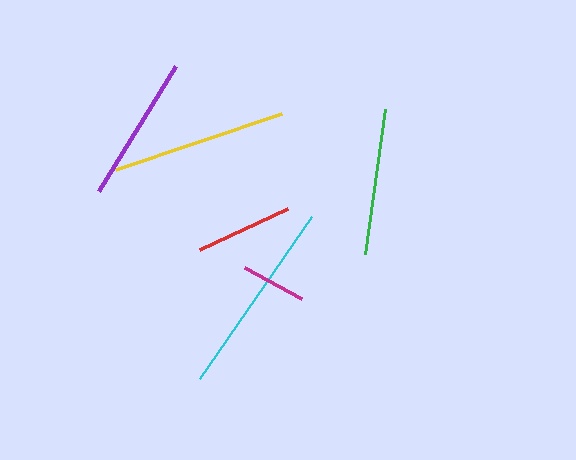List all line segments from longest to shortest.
From longest to shortest: cyan, yellow, green, purple, red, magenta.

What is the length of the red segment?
The red segment is approximately 96 pixels long.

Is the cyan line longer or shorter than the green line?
The cyan line is longer than the green line.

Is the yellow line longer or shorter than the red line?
The yellow line is longer than the red line.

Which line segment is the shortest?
The magenta line is the shortest at approximately 65 pixels.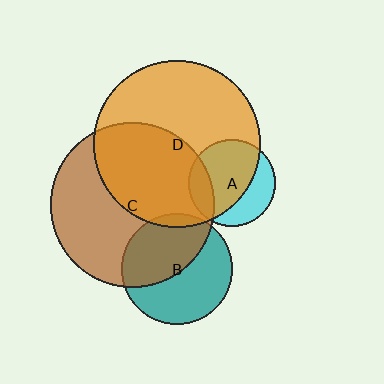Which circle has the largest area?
Circle D (orange).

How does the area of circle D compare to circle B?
Approximately 2.3 times.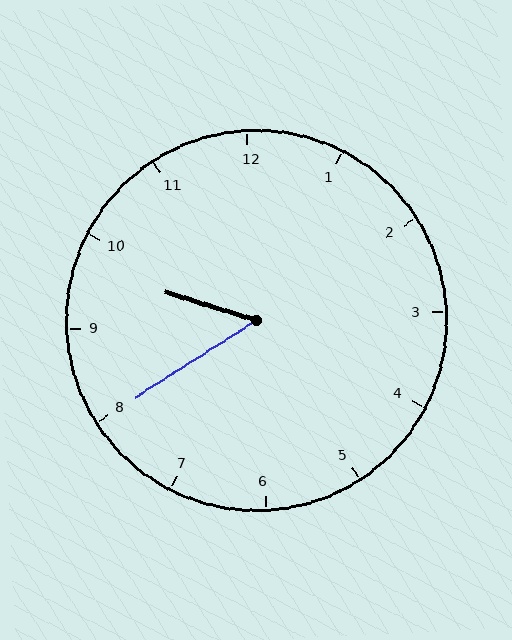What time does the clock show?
9:40.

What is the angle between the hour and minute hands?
Approximately 50 degrees.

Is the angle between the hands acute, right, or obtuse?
It is acute.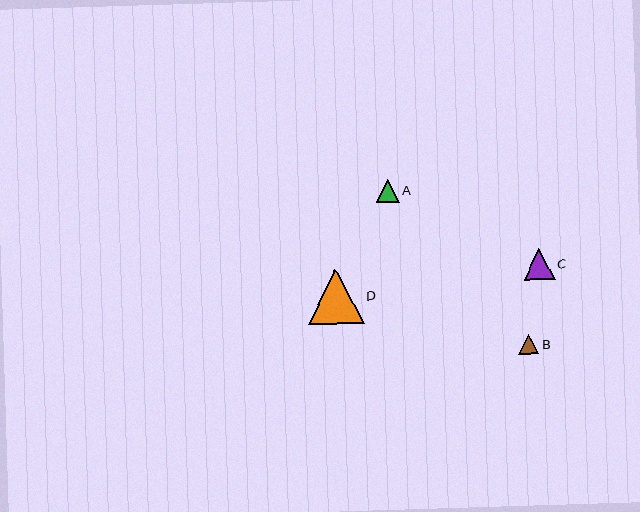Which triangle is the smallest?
Triangle B is the smallest with a size of approximately 20 pixels.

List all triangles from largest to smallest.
From largest to smallest: D, C, A, B.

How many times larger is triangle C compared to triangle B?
Triangle C is approximately 1.5 times the size of triangle B.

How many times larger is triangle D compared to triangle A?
Triangle D is approximately 2.4 times the size of triangle A.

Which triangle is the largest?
Triangle D is the largest with a size of approximately 55 pixels.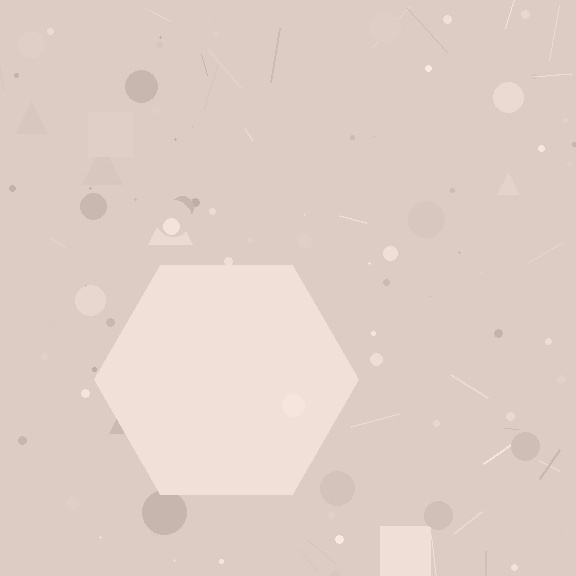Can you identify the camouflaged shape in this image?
The camouflaged shape is a hexagon.